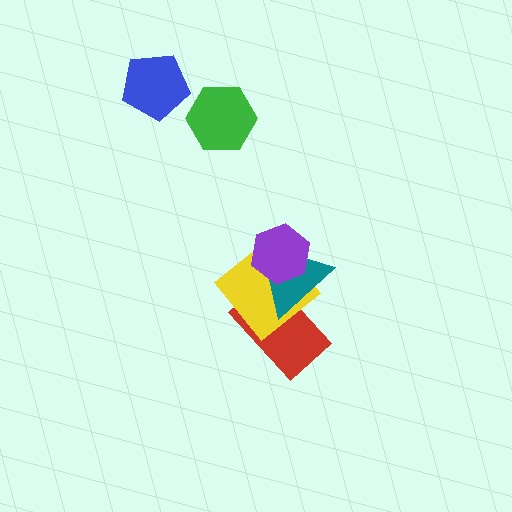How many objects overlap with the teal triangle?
3 objects overlap with the teal triangle.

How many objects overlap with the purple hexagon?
2 objects overlap with the purple hexagon.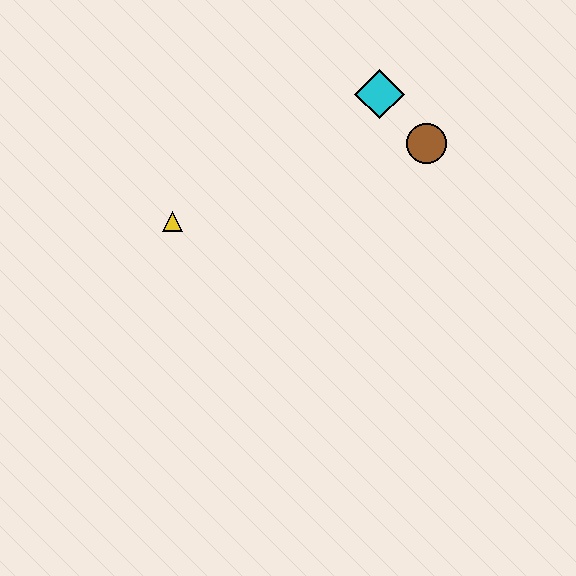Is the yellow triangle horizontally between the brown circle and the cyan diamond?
No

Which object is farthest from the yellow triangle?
The brown circle is farthest from the yellow triangle.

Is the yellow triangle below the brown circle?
Yes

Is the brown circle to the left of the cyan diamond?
No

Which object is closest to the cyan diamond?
The brown circle is closest to the cyan diamond.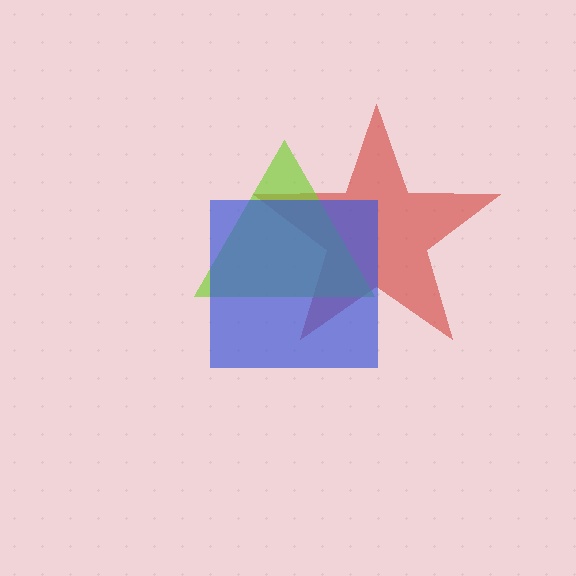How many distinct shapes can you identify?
There are 3 distinct shapes: a red star, a lime triangle, a blue square.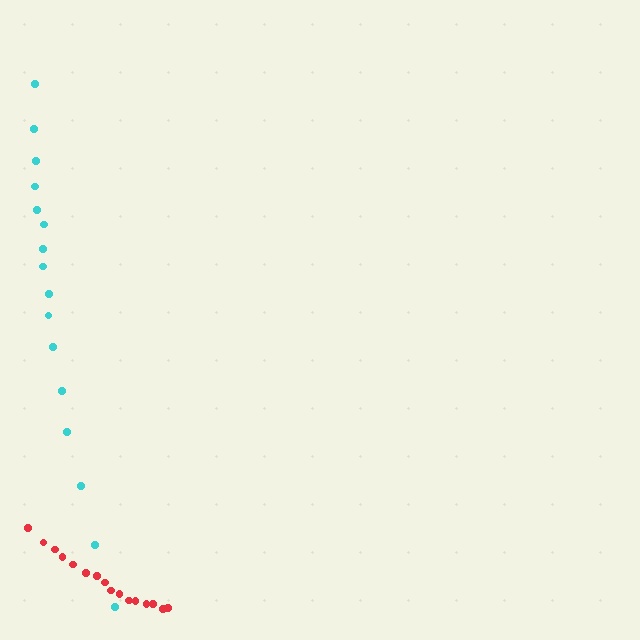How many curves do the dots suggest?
There are 2 distinct paths.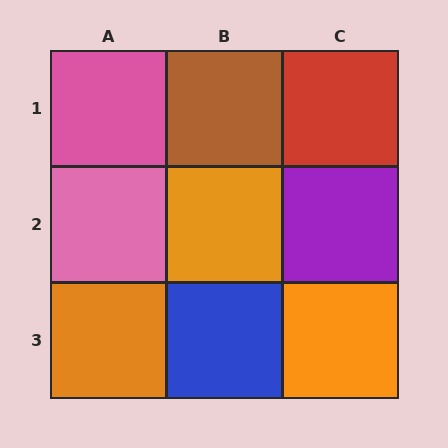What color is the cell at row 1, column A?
Pink.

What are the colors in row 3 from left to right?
Orange, blue, orange.